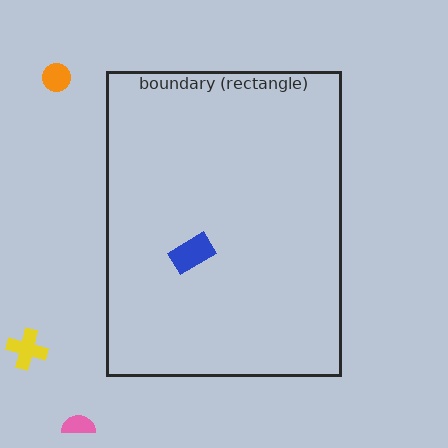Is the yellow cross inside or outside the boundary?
Outside.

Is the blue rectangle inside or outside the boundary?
Inside.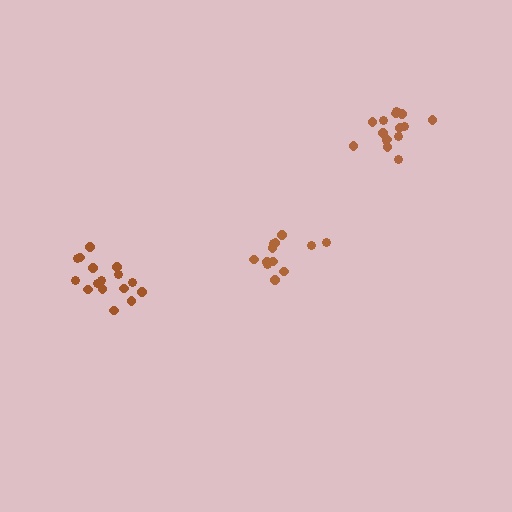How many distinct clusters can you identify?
There are 3 distinct clusters.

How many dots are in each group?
Group 1: 12 dots, Group 2: 16 dots, Group 3: 15 dots (43 total).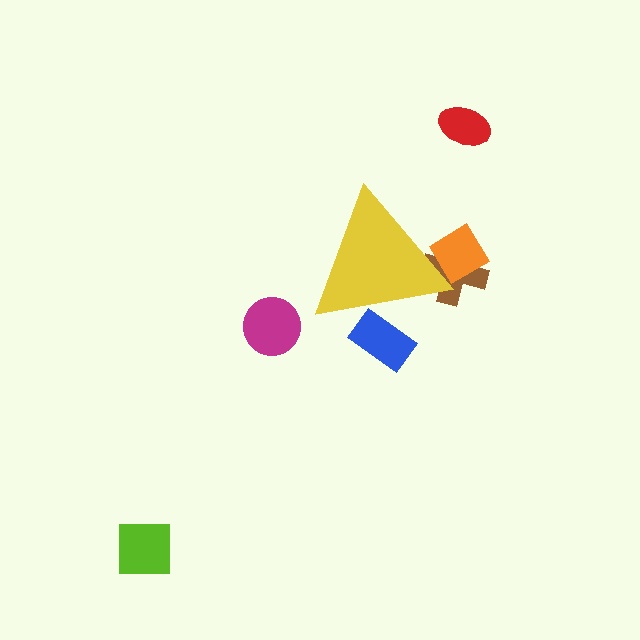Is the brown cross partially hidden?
Yes, the brown cross is partially hidden behind the yellow triangle.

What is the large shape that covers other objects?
A yellow triangle.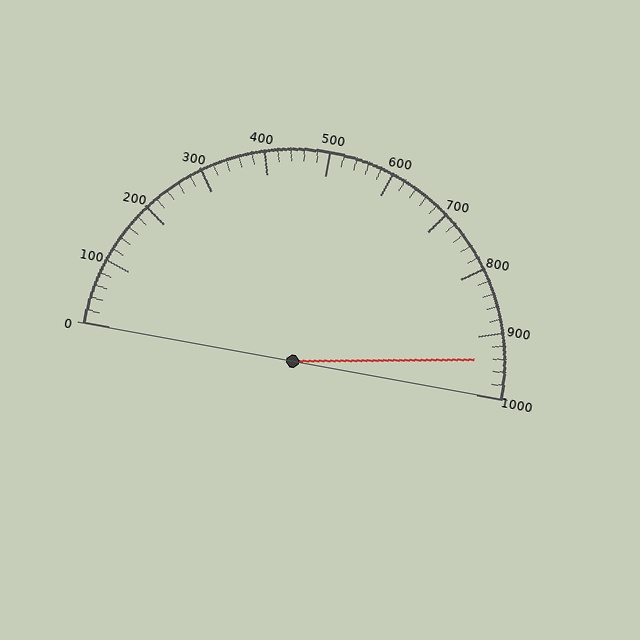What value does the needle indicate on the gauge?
The needle indicates approximately 940.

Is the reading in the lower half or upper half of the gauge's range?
The reading is in the upper half of the range (0 to 1000).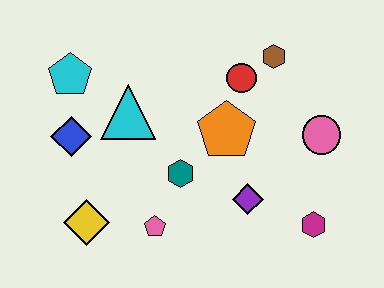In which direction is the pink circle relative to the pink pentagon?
The pink circle is to the right of the pink pentagon.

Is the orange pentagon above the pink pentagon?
Yes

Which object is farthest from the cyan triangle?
The magenta hexagon is farthest from the cyan triangle.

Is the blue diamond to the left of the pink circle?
Yes